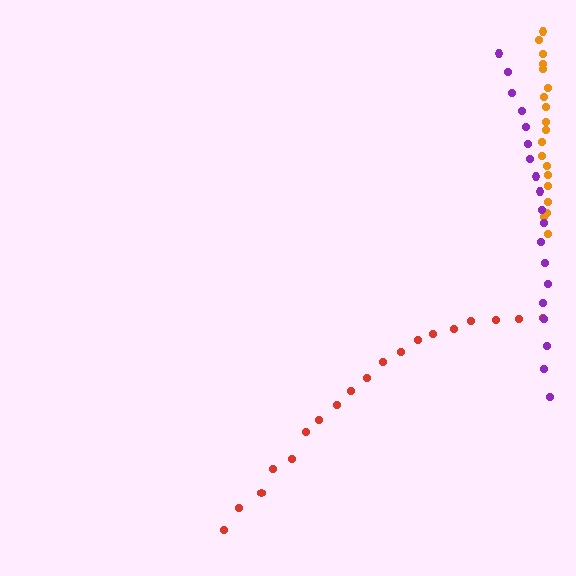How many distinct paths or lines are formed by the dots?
There are 3 distinct paths.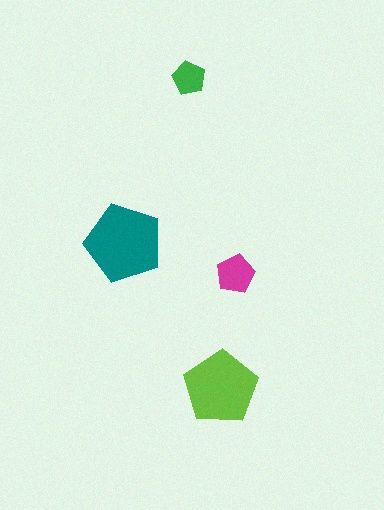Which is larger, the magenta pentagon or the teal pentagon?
The teal one.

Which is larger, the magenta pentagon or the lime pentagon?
The lime one.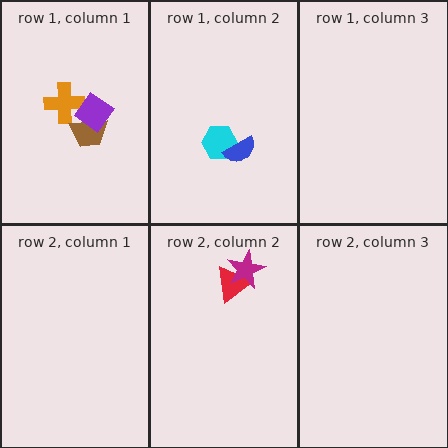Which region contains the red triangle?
The row 2, column 2 region.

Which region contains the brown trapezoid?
The row 1, column 1 region.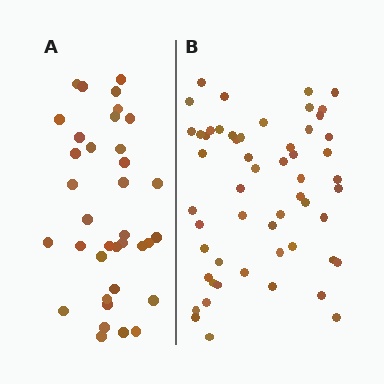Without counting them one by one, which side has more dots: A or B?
Region B (the right region) has more dots.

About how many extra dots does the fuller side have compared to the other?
Region B has approximately 20 more dots than region A.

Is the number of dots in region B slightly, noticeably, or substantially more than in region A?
Region B has substantially more. The ratio is roughly 1.5 to 1.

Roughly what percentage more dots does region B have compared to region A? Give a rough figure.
About 55% more.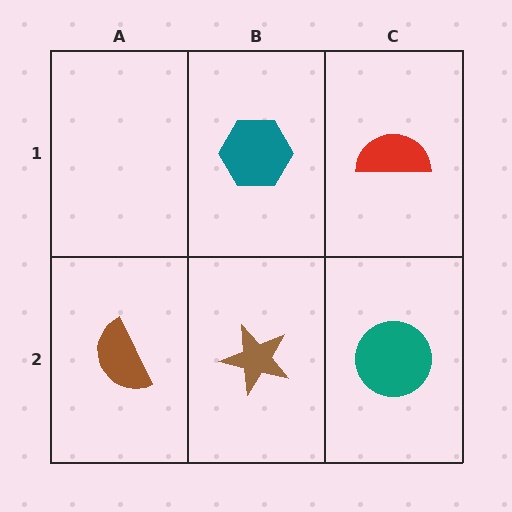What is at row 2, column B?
A brown star.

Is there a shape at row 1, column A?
No, that cell is empty.